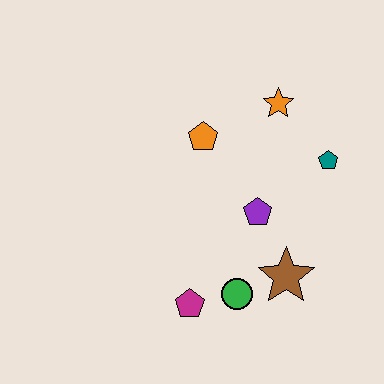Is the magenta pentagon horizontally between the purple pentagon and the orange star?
No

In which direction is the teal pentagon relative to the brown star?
The teal pentagon is above the brown star.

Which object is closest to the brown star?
The green circle is closest to the brown star.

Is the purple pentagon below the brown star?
No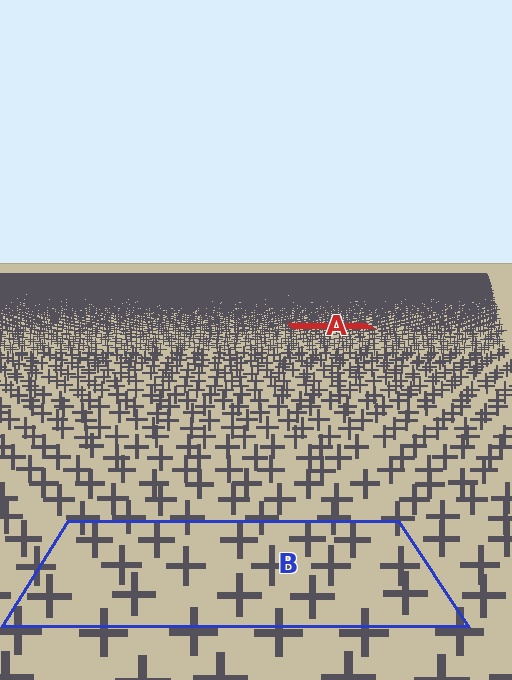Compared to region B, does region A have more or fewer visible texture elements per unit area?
Region A has more texture elements per unit area — they are packed more densely because it is farther away.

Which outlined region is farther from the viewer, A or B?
Region A is farther from the viewer — the texture elements inside it appear smaller and more densely packed.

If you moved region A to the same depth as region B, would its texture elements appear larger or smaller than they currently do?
They would appear larger. At a closer depth, the same texture elements are projected at a bigger on-screen size.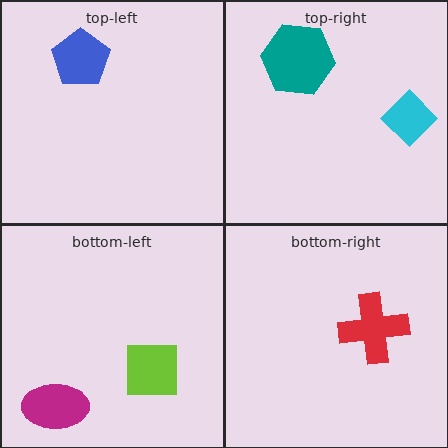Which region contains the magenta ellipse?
The bottom-left region.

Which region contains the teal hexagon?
The top-right region.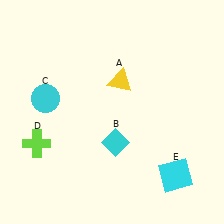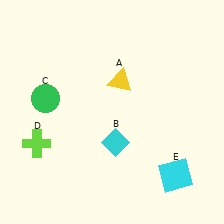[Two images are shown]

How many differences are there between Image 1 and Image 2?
There is 1 difference between the two images.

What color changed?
The circle (C) changed from cyan in Image 1 to green in Image 2.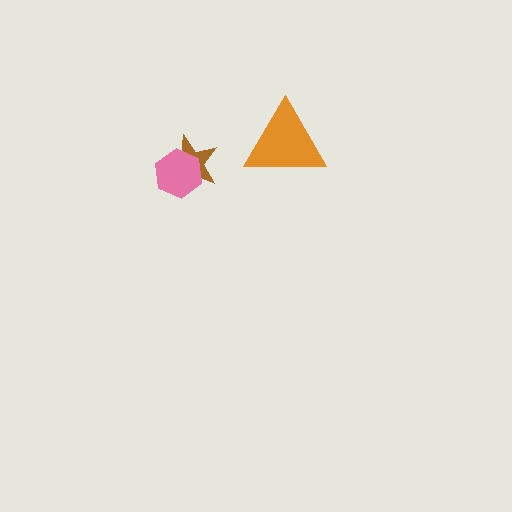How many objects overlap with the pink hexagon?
1 object overlaps with the pink hexagon.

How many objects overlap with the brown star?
1 object overlaps with the brown star.